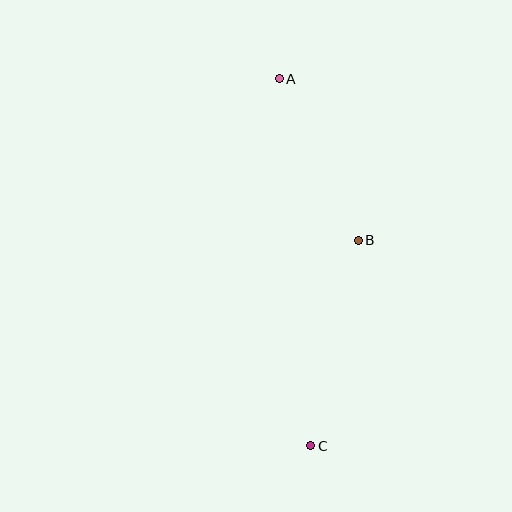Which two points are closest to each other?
Points A and B are closest to each other.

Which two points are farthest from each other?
Points A and C are farthest from each other.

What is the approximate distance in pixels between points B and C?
The distance between B and C is approximately 211 pixels.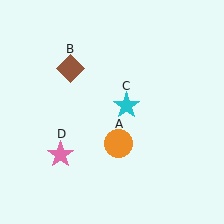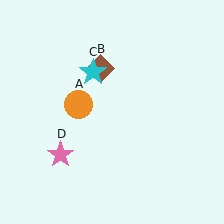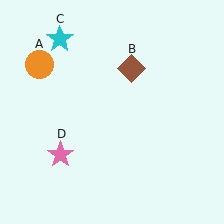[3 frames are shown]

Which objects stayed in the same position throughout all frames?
Pink star (object D) remained stationary.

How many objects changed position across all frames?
3 objects changed position: orange circle (object A), brown diamond (object B), cyan star (object C).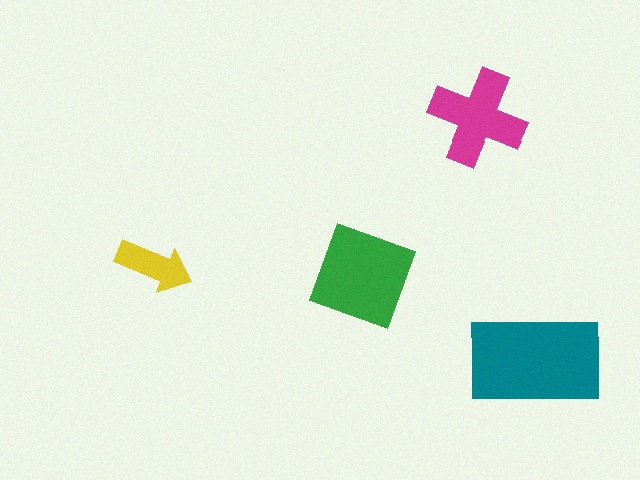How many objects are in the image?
There are 4 objects in the image.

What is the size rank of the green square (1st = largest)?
2nd.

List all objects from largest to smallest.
The teal rectangle, the green square, the magenta cross, the yellow arrow.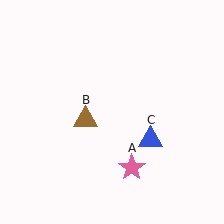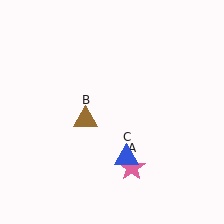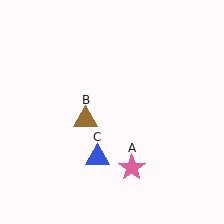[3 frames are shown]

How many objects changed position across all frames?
1 object changed position: blue triangle (object C).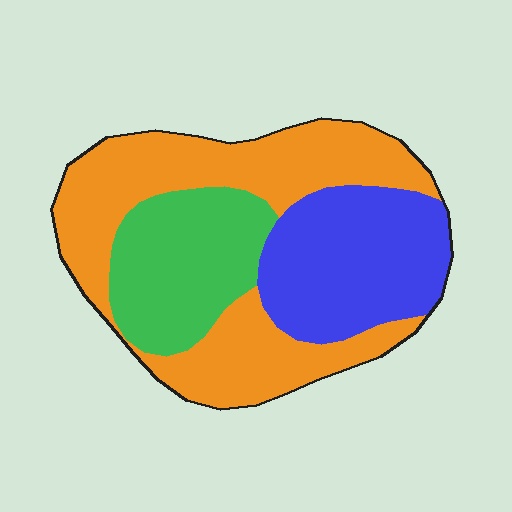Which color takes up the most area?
Orange, at roughly 50%.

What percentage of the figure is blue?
Blue covers about 30% of the figure.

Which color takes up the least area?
Green, at roughly 25%.